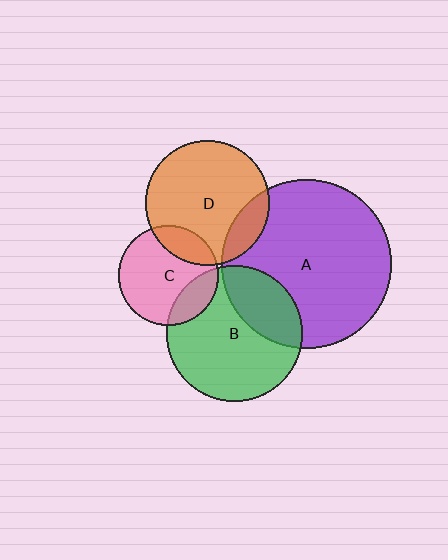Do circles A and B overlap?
Yes.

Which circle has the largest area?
Circle A (purple).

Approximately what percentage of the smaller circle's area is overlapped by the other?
Approximately 30%.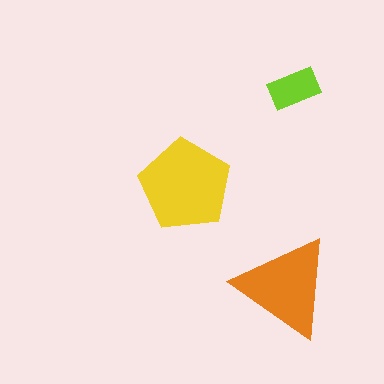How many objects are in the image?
There are 3 objects in the image.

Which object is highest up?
The lime rectangle is topmost.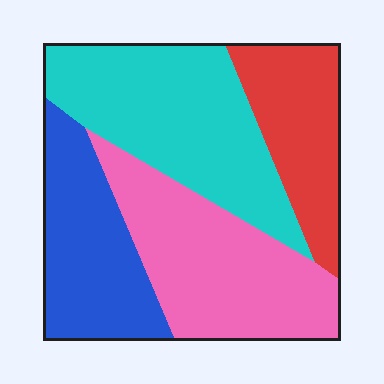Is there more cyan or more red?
Cyan.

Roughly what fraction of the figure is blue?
Blue takes up about one fifth (1/5) of the figure.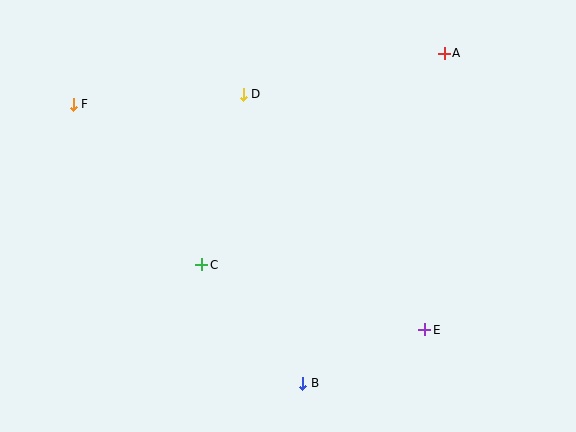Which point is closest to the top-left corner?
Point F is closest to the top-left corner.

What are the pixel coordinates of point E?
Point E is at (425, 330).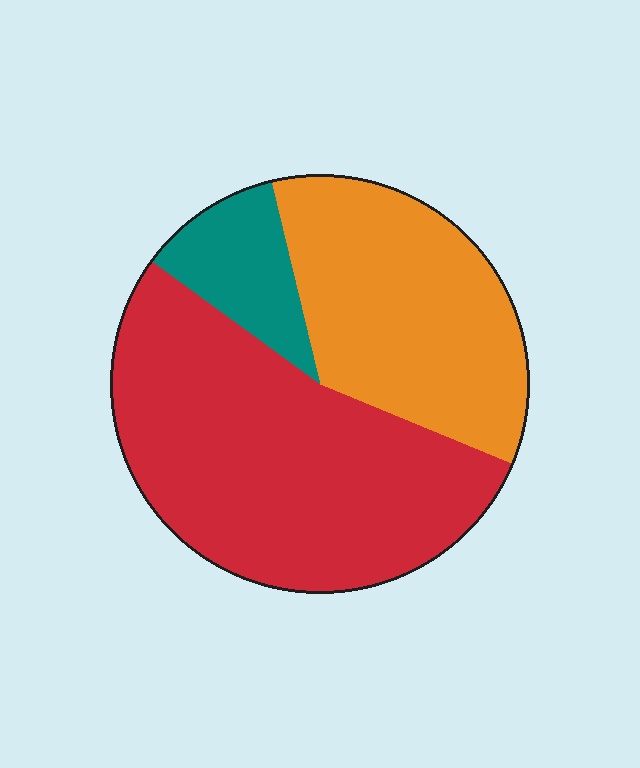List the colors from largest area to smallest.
From largest to smallest: red, orange, teal.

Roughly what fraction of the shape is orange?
Orange takes up about one third (1/3) of the shape.